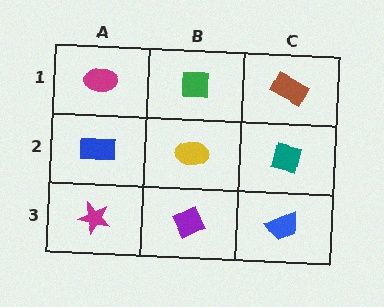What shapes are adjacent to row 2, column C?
A brown rectangle (row 1, column C), a blue trapezoid (row 3, column C), a yellow ellipse (row 2, column B).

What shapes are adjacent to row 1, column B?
A yellow ellipse (row 2, column B), a magenta ellipse (row 1, column A), a brown rectangle (row 1, column C).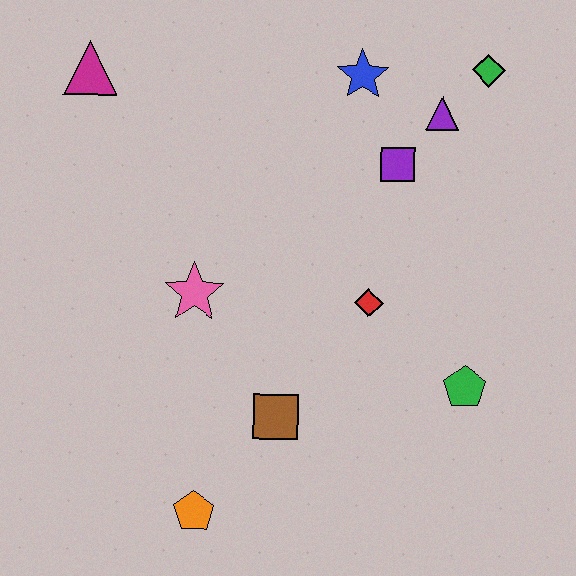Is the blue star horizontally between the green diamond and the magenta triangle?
Yes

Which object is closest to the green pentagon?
The red diamond is closest to the green pentagon.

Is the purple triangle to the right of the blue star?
Yes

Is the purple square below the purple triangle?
Yes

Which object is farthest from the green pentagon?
The magenta triangle is farthest from the green pentagon.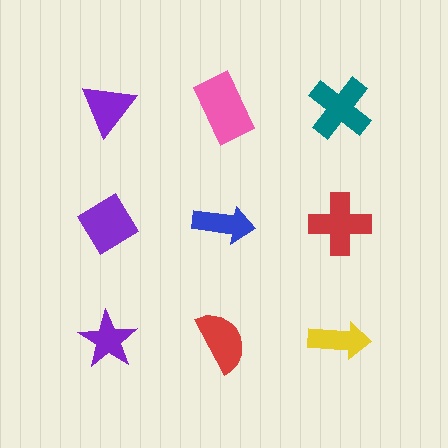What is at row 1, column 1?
A purple triangle.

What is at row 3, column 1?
A purple star.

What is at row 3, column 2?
A red semicircle.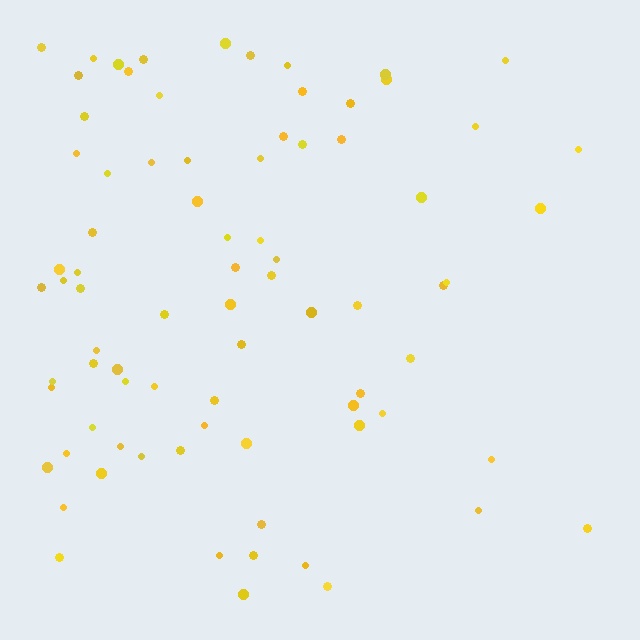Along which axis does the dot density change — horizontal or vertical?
Horizontal.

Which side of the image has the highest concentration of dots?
The left.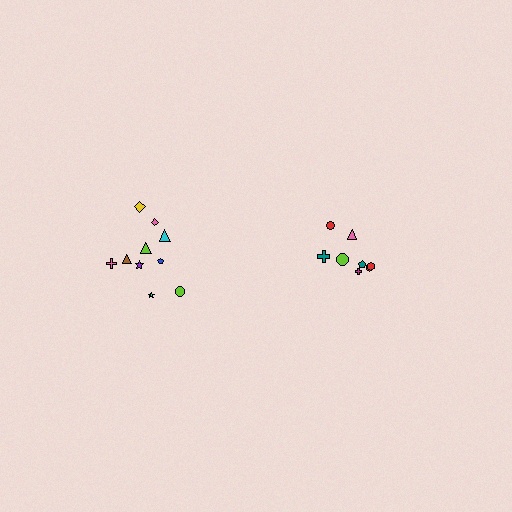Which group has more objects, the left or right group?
The left group.